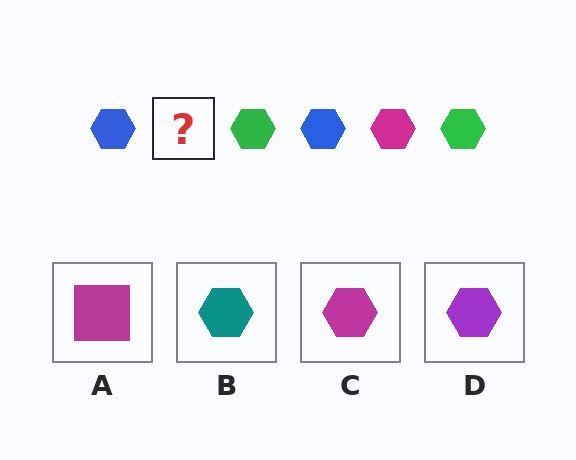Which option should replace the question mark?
Option C.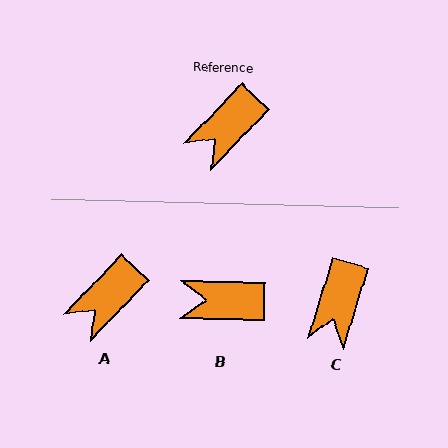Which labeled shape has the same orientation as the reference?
A.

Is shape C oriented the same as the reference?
No, it is off by about 27 degrees.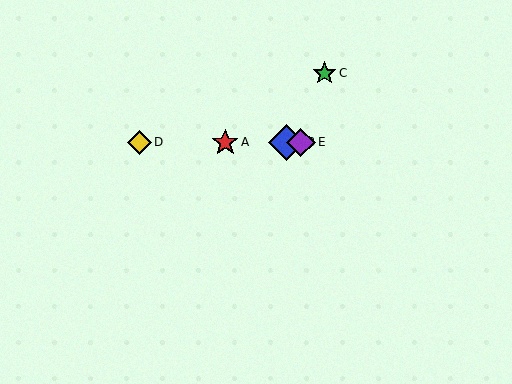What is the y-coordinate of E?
Object E is at y≈142.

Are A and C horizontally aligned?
No, A is at y≈142 and C is at y≈73.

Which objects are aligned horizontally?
Objects A, B, D, E are aligned horizontally.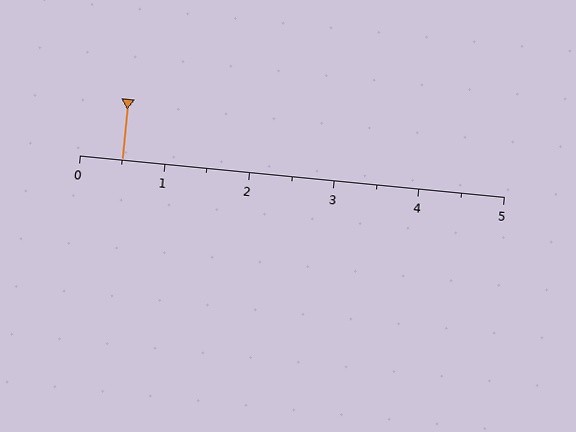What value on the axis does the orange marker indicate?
The marker indicates approximately 0.5.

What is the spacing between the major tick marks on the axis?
The major ticks are spaced 1 apart.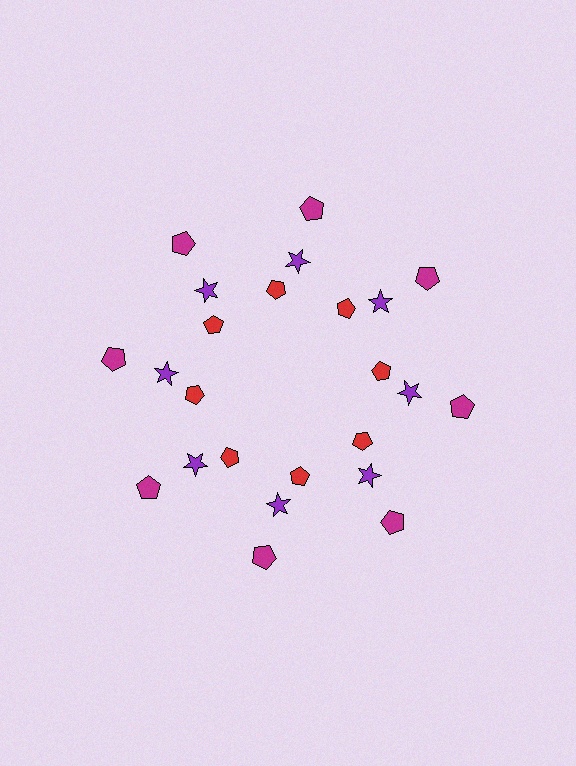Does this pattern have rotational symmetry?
Yes, this pattern has 8-fold rotational symmetry. It looks the same after rotating 45 degrees around the center.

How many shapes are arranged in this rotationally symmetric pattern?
There are 24 shapes, arranged in 8 groups of 3.